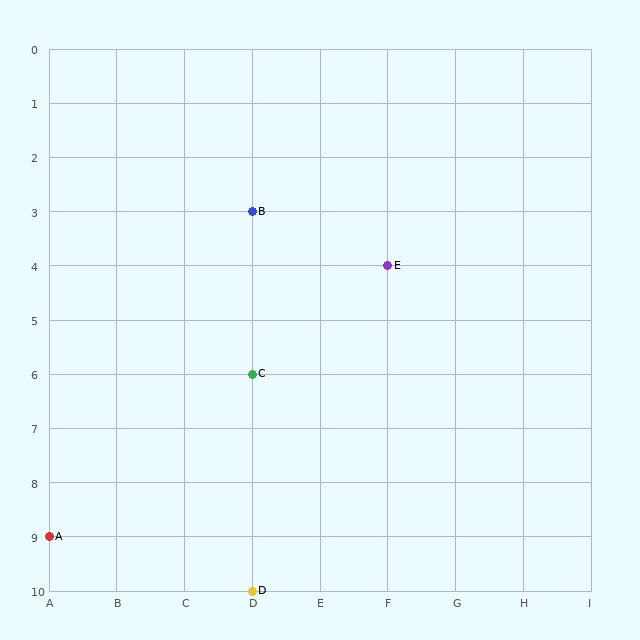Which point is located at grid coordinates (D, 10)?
Point D is at (D, 10).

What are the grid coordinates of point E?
Point E is at grid coordinates (F, 4).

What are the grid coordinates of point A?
Point A is at grid coordinates (A, 9).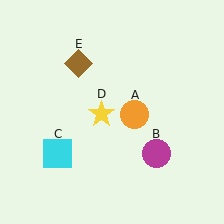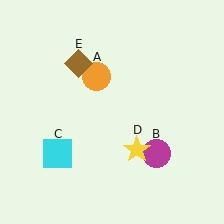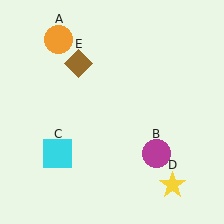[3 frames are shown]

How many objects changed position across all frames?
2 objects changed position: orange circle (object A), yellow star (object D).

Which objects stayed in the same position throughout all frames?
Magenta circle (object B) and cyan square (object C) and brown diamond (object E) remained stationary.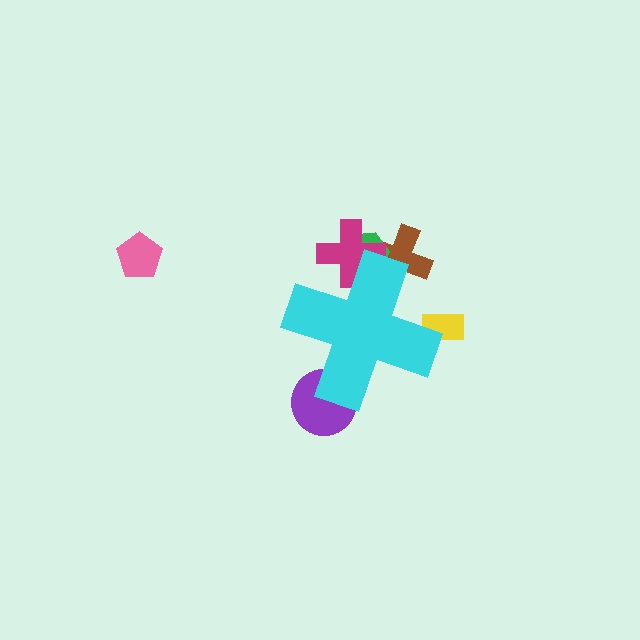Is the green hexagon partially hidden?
Yes, the green hexagon is partially hidden behind the cyan cross.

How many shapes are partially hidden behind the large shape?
5 shapes are partially hidden.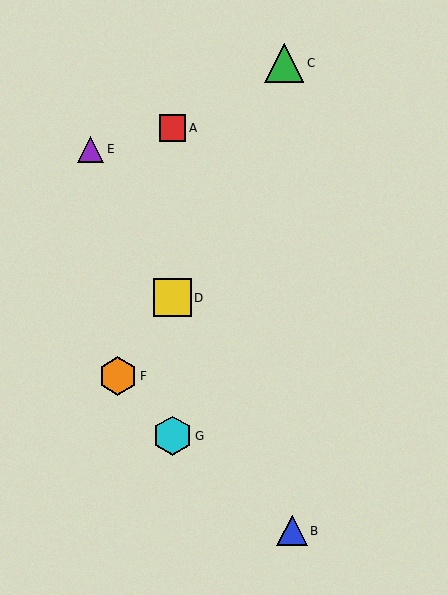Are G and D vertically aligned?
Yes, both are at x≈172.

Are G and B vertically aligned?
No, G is at x≈172 and B is at x≈292.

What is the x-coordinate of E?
Object E is at x≈91.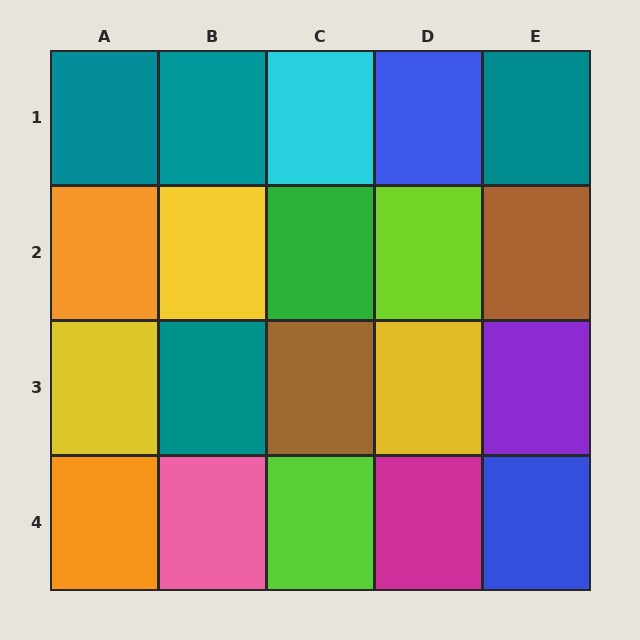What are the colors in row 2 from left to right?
Orange, yellow, green, lime, brown.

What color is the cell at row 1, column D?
Blue.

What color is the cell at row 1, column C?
Cyan.